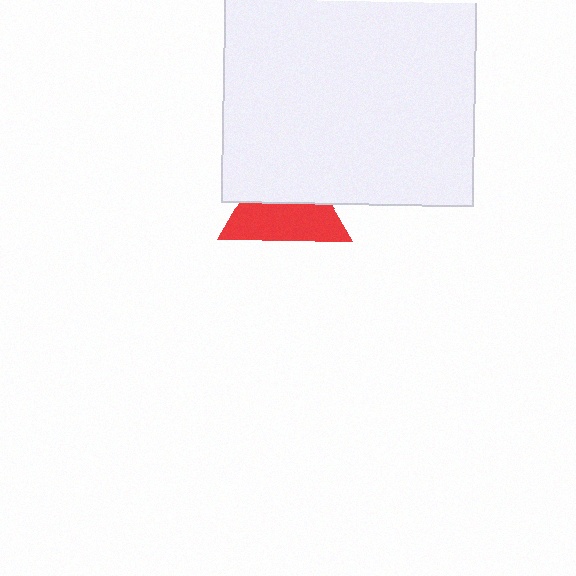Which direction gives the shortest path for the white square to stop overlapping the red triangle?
Moving up gives the shortest separation.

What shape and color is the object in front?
The object in front is a white square.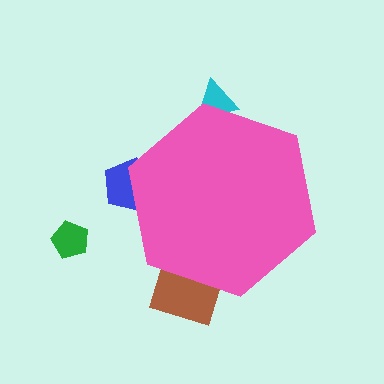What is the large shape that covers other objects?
A pink hexagon.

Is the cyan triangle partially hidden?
Yes, the cyan triangle is partially hidden behind the pink hexagon.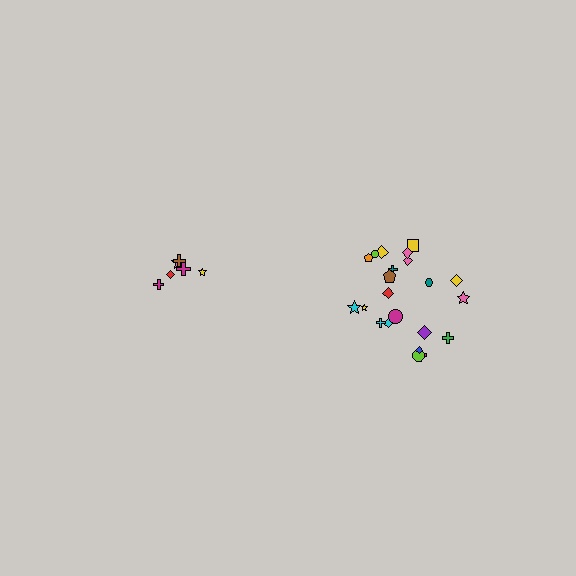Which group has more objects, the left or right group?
The right group.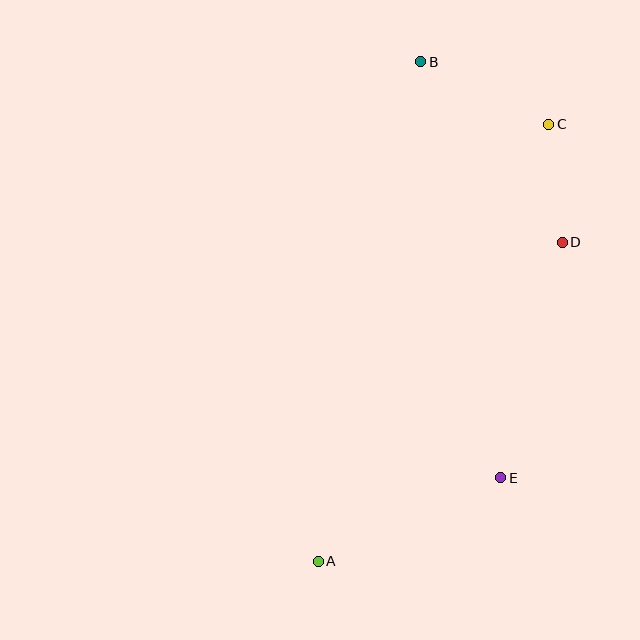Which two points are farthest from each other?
Points A and B are farthest from each other.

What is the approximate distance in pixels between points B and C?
The distance between B and C is approximately 143 pixels.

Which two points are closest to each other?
Points C and D are closest to each other.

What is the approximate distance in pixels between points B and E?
The distance between B and E is approximately 424 pixels.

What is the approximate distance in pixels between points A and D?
The distance between A and D is approximately 402 pixels.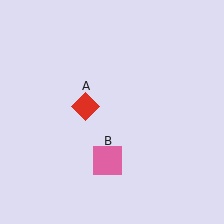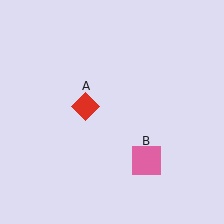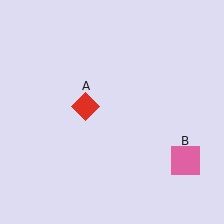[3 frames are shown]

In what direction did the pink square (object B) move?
The pink square (object B) moved right.